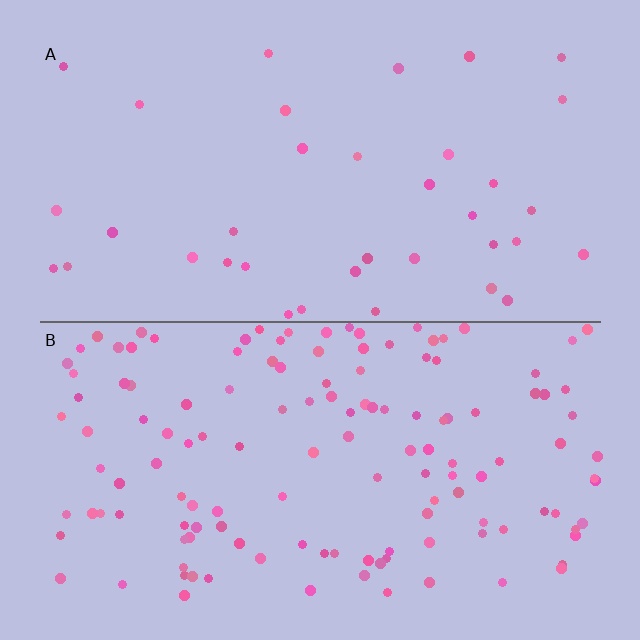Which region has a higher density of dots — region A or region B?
B (the bottom).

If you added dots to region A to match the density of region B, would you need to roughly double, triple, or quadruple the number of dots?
Approximately quadruple.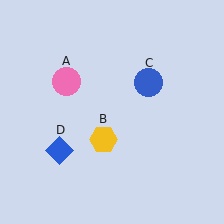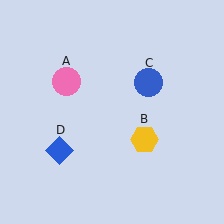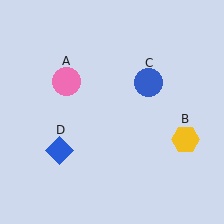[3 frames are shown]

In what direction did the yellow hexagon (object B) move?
The yellow hexagon (object B) moved right.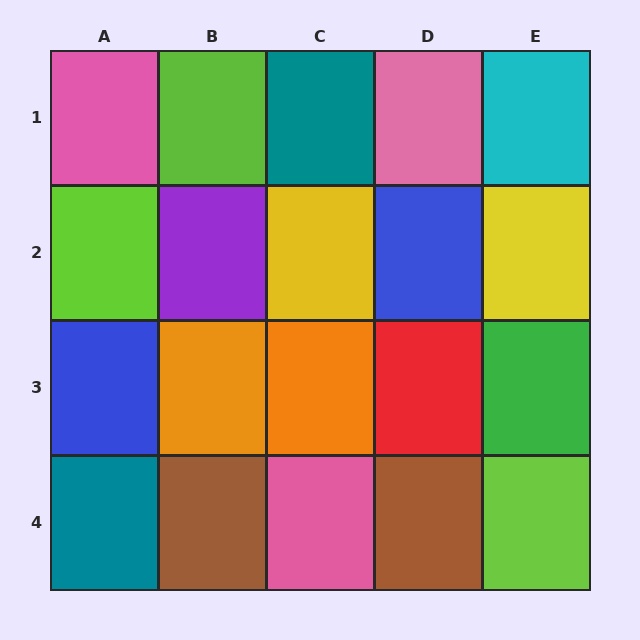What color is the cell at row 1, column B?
Lime.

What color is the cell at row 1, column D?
Pink.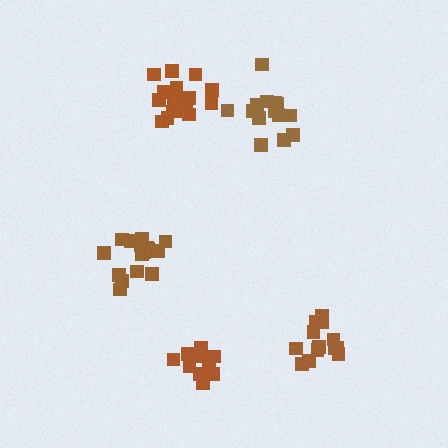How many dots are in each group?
Group 1: 17 dots, Group 2: 18 dots, Group 3: 15 dots, Group 4: 15 dots, Group 5: 12 dots (77 total).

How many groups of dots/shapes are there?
There are 5 groups.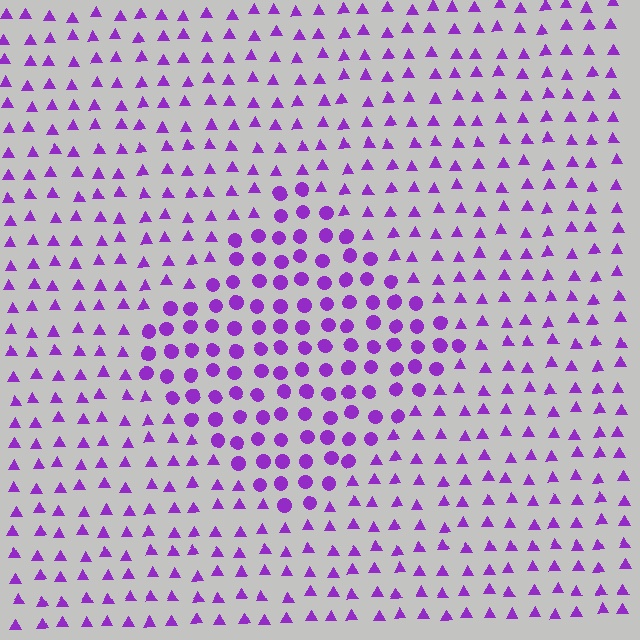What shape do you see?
I see a diamond.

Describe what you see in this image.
The image is filled with small purple elements arranged in a uniform grid. A diamond-shaped region contains circles, while the surrounding area contains triangles. The boundary is defined purely by the change in element shape.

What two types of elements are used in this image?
The image uses circles inside the diamond region and triangles outside it.